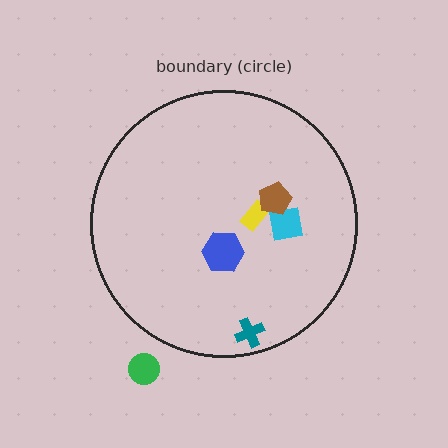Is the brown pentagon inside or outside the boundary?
Inside.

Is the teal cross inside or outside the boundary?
Inside.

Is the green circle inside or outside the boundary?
Outside.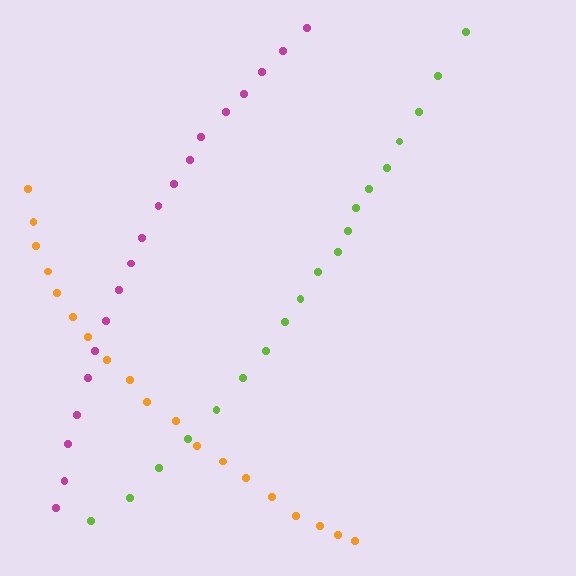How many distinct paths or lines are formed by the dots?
There are 3 distinct paths.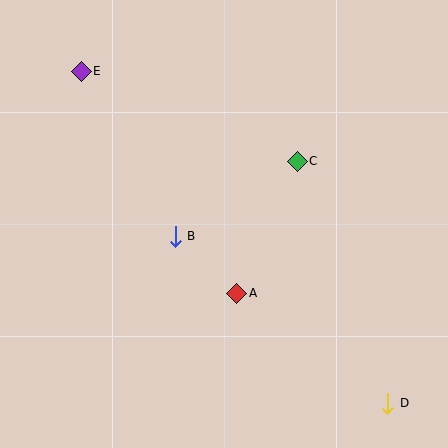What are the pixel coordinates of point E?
Point E is at (81, 71).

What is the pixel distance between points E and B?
The distance between E and B is 190 pixels.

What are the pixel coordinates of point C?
Point C is at (297, 161).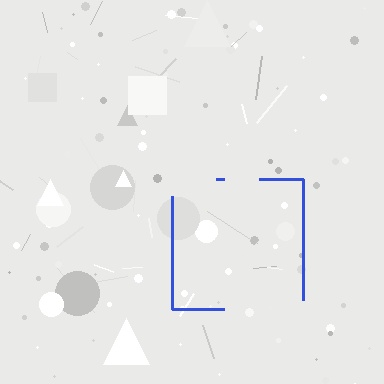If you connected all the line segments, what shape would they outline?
They would outline a square.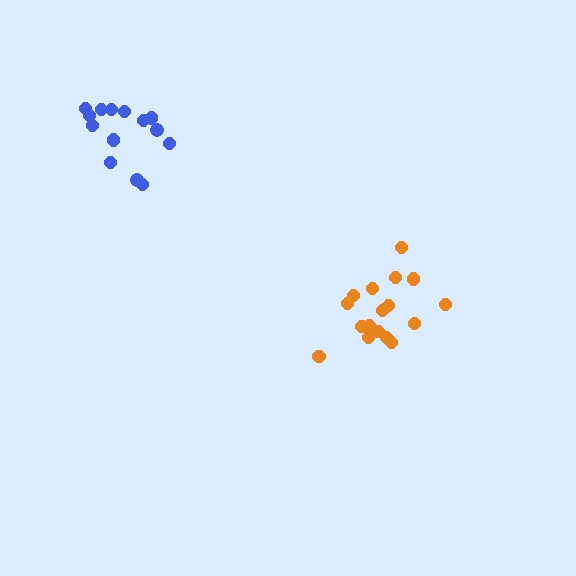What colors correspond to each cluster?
The clusters are colored: orange, blue.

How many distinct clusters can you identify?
There are 2 distinct clusters.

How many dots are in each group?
Group 1: 17 dots, Group 2: 14 dots (31 total).